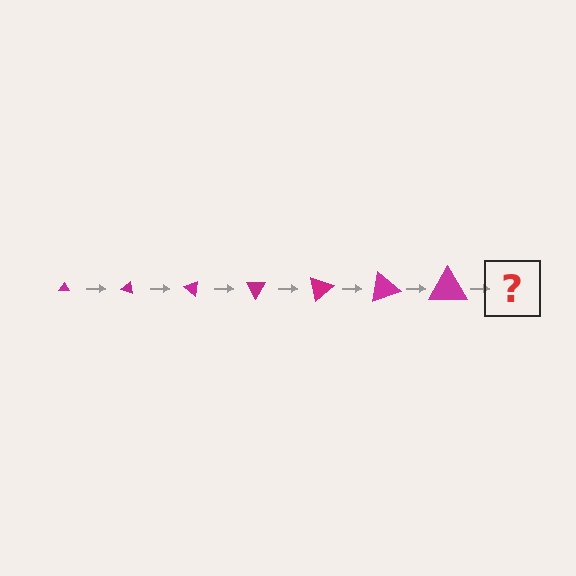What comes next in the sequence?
The next element should be a triangle, larger than the previous one and rotated 140 degrees from the start.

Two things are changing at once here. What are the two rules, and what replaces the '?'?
The two rules are that the triangle grows larger each step and it rotates 20 degrees each step. The '?' should be a triangle, larger than the previous one and rotated 140 degrees from the start.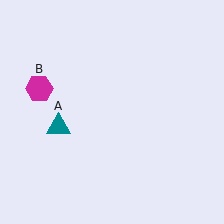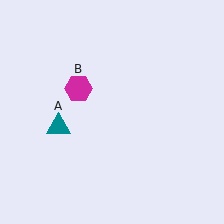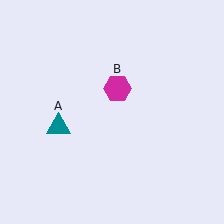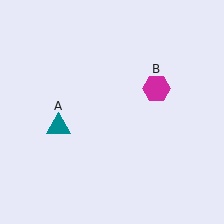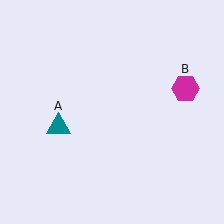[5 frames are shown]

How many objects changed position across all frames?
1 object changed position: magenta hexagon (object B).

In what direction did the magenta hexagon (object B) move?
The magenta hexagon (object B) moved right.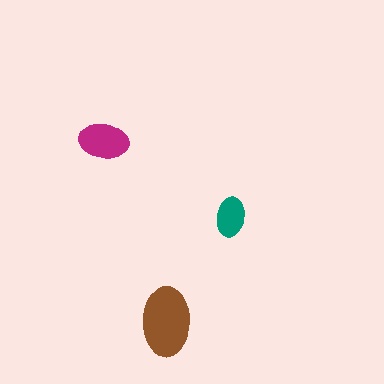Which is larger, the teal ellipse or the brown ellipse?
The brown one.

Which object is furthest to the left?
The magenta ellipse is leftmost.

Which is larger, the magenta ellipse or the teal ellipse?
The magenta one.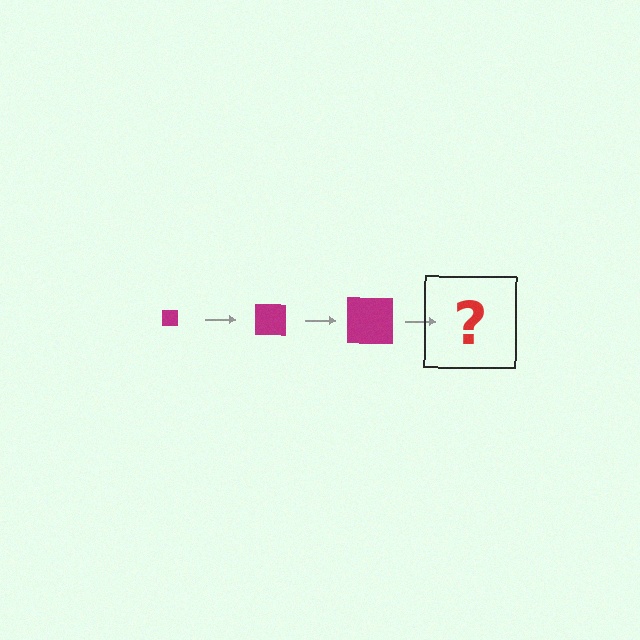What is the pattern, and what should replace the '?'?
The pattern is that the square gets progressively larger each step. The '?' should be a magenta square, larger than the previous one.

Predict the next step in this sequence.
The next step is a magenta square, larger than the previous one.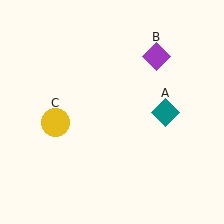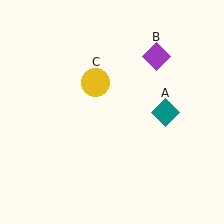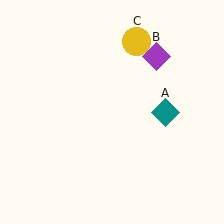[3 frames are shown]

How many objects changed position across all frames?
1 object changed position: yellow circle (object C).